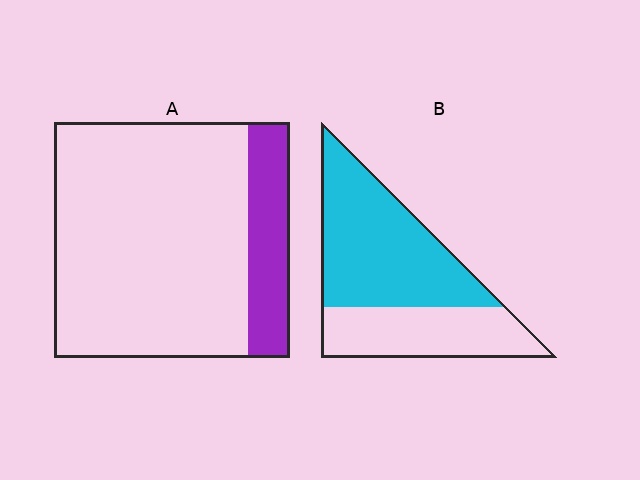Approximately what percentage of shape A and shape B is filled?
A is approximately 20% and B is approximately 60%.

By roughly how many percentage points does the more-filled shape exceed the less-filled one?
By roughly 45 percentage points (B over A).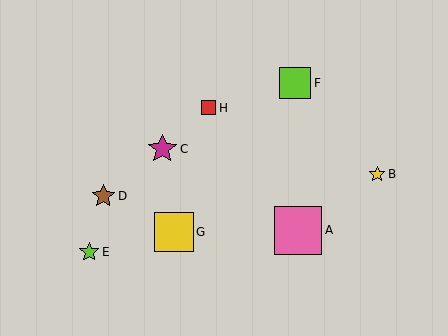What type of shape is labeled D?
Shape D is a brown star.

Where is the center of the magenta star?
The center of the magenta star is at (162, 149).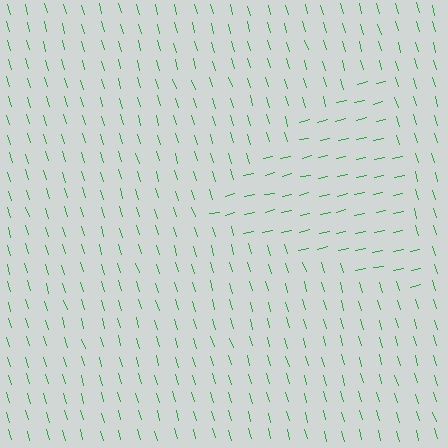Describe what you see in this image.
The image is filled with small green line segments. A triangle region in the image has lines oriented differently from the surrounding lines, creating a visible texture boundary.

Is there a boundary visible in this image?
Yes, there is a texture boundary formed by a change in line orientation.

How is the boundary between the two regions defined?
The boundary is defined purely by a change in line orientation (approximately 86 degrees difference). All lines are the same color and thickness.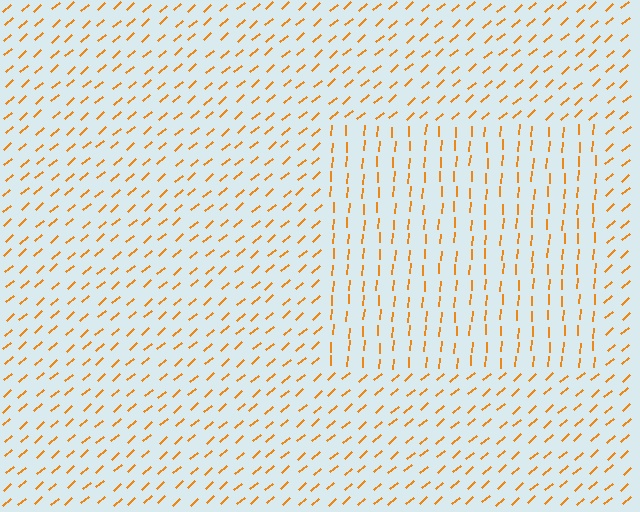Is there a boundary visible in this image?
Yes, there is a texture boundary formed by a change in line orientation.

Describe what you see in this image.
The image is filled with small orange line segments. A rectangle region in the image has lines oriented differently from the surrounding lines, creating a visible texture boundary.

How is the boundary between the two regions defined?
The boundary is defined purely by a change in line orientation (approximately 45 degrees difference). All lines are the same color and thickness.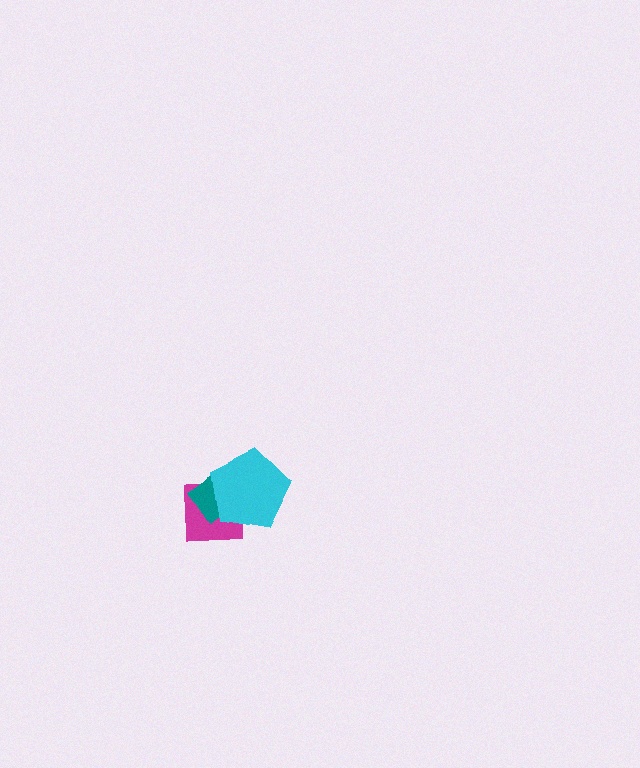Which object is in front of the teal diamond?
The cyan pentagon is in front of the teal diamond.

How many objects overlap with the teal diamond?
2 objects overlap with the teal diamond.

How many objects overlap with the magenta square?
2 objects overlap with the magenta square.